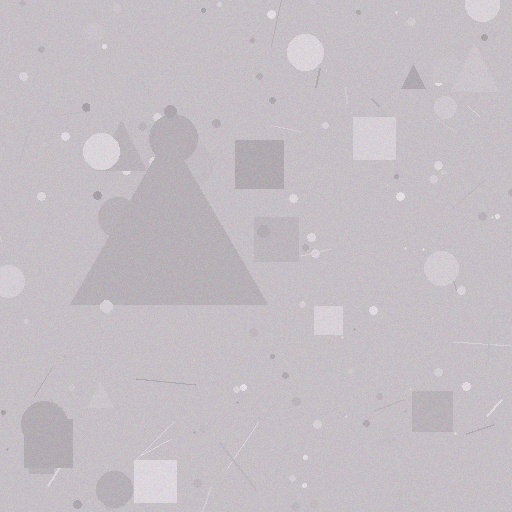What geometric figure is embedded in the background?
A triangle is embedded in the background.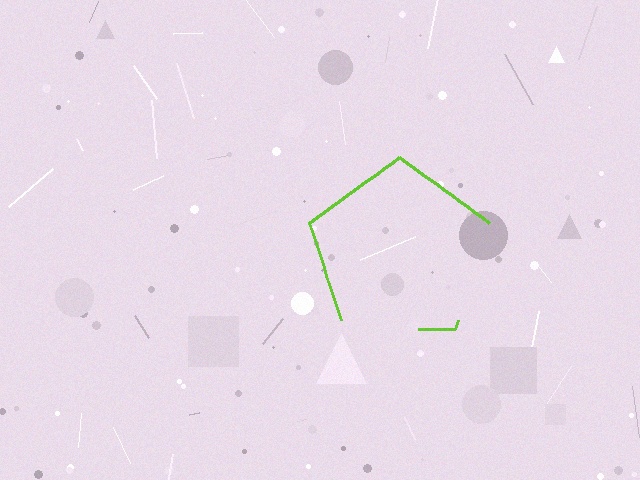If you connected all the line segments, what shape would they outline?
They would outline a pentagon.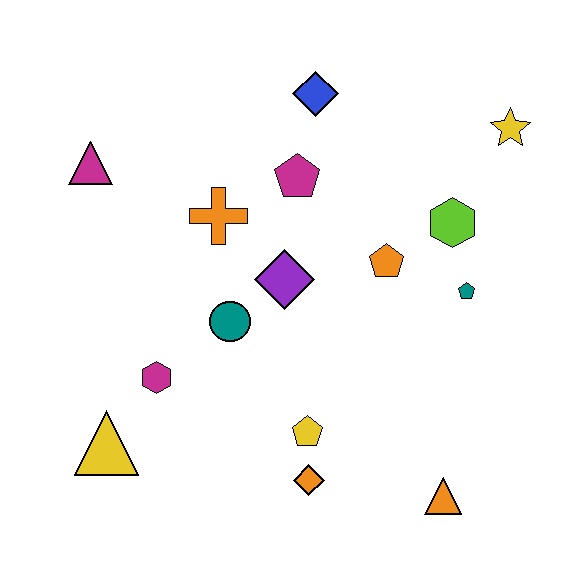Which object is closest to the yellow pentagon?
The orange diamond is closest to the yellow pentagon.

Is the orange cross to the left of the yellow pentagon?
Yes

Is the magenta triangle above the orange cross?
Yes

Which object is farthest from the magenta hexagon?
The yellow star is farthest from the magenta hexagon.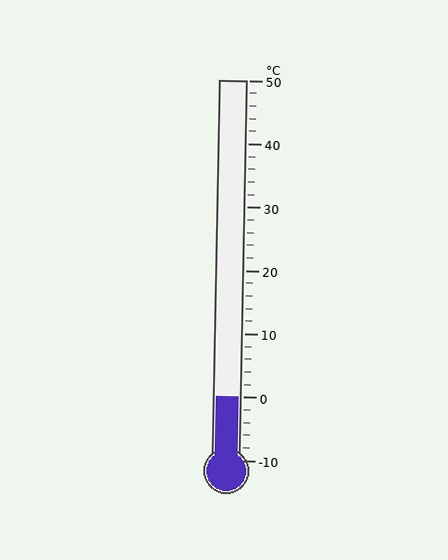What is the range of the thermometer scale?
The thermometer scale ranges from -10°C to 50°C.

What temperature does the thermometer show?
The thermometer shows approximately 0°C.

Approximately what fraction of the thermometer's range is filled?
The thermometer is filled to approximately 15% of its range.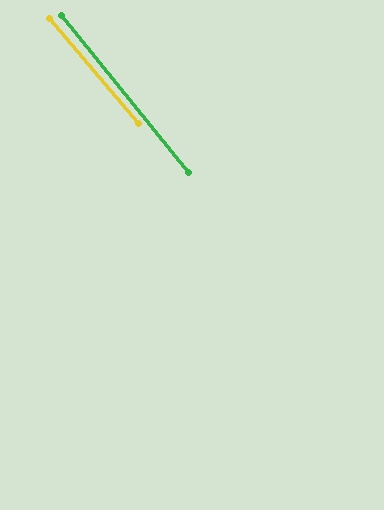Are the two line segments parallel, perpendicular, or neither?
Parallel — their directions differ by only 1.5°.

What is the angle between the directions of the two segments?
Approximately 2 degrees.